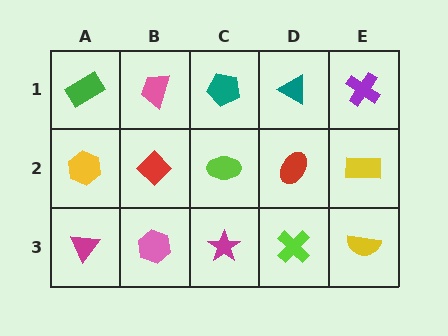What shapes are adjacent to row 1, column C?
A lime ellipse (row 2, column C), a pink trapezoid (row 1, column B), a teal triangle (row 1, column D).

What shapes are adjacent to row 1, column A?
A yellow hexagon (row 2, column A), a pink trapezoid (row 1, column B).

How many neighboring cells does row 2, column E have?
3.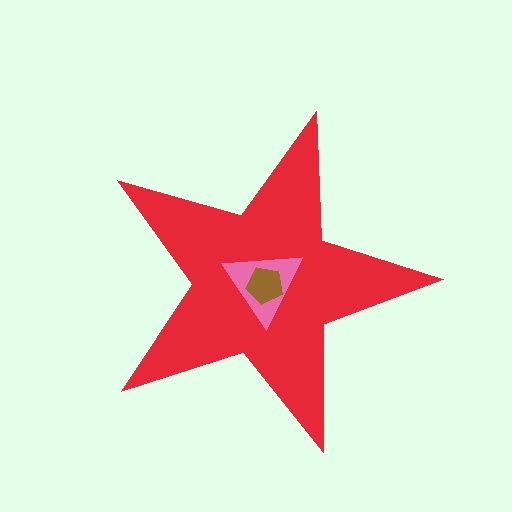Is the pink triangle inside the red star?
Yes.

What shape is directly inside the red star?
The pink triangle.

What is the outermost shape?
The red star.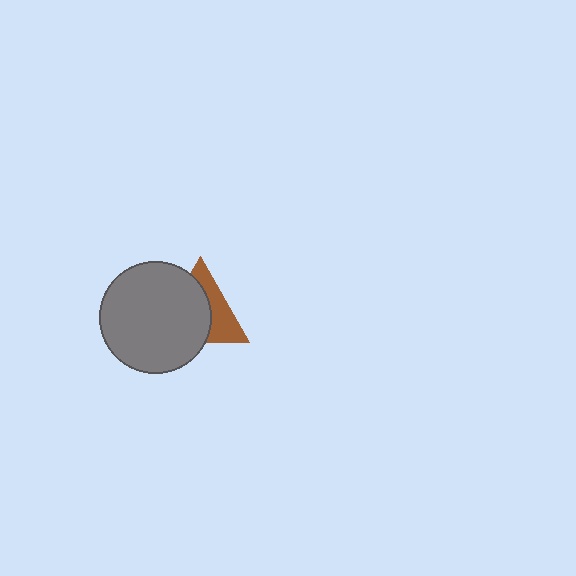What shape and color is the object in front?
The object in front is a gray circle.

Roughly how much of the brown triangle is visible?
A small part of it is visible (roughly 41%).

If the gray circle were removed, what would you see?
You would see the complete brown triangle.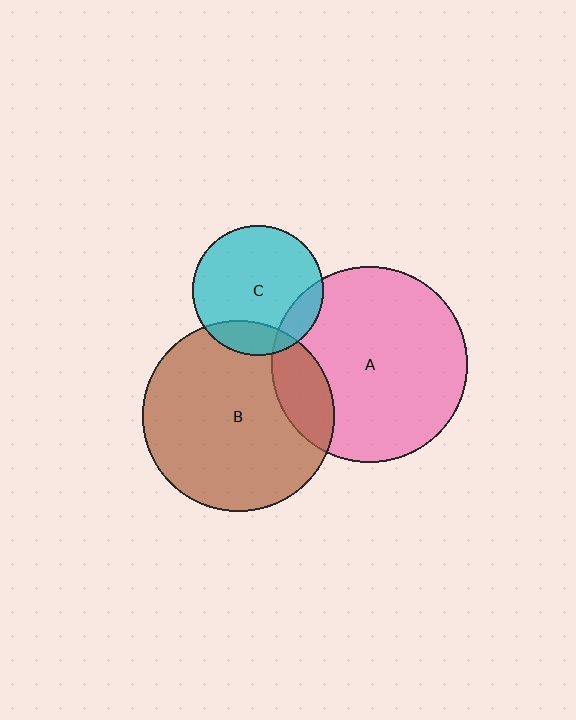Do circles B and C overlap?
Yes.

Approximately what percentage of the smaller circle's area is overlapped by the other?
Approximately 15%.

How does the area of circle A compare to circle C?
Approximately 2.2 times.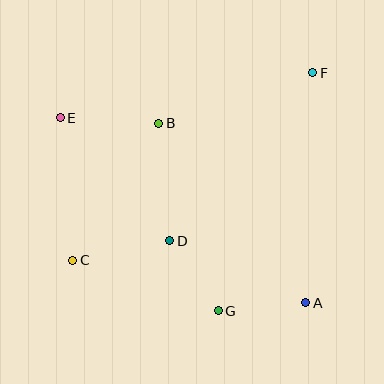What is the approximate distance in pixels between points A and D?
The distance between A and D is approximately 149 pixels.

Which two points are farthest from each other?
Points A and E are farthest from each other.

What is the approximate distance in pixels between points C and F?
The distance between C and F is approximately 305 pixels.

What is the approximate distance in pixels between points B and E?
The distance between B and E is approximately 99 pixels.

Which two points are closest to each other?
Points D and G are closest to each other.